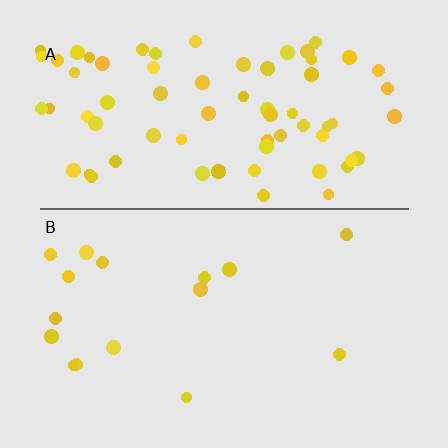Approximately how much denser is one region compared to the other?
Approximately 4.5× — region A over region B.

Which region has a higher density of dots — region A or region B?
A (the top).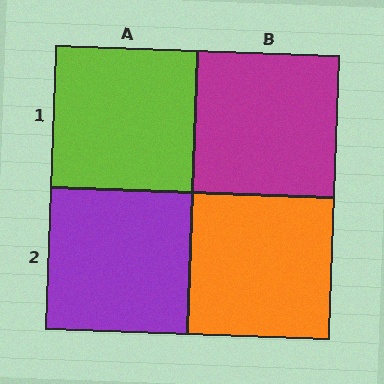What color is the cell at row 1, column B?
Magenta.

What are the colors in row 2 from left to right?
Purple, orange.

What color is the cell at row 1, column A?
Lime.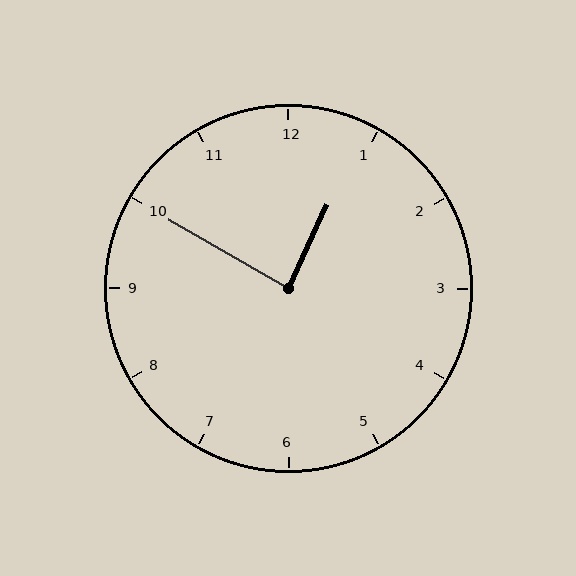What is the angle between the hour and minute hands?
Approximately 85 degrees.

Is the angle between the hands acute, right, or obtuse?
It is right.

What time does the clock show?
12:50.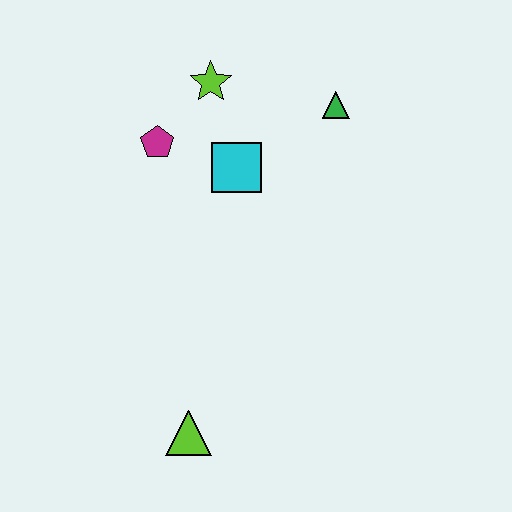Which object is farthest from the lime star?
The lime triangle is farthest from the lime star.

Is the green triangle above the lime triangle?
Yes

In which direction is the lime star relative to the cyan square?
The lime star is above the cyan square.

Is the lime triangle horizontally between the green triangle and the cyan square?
No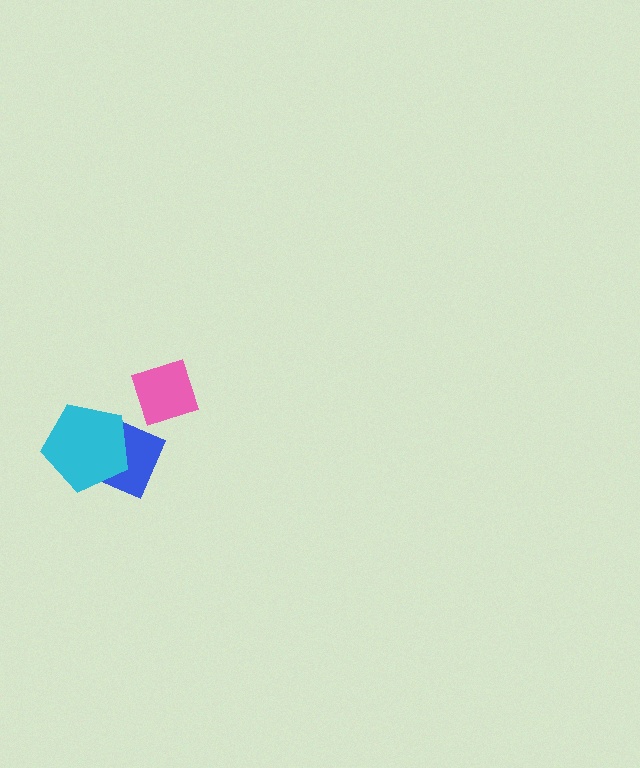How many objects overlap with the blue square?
1 object overlaps with the blue square.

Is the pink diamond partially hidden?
No, no other shape covers it.